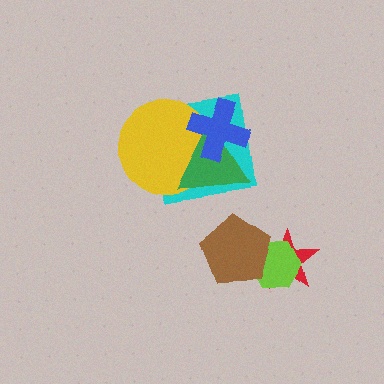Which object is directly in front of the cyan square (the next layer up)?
The yellow circle is directly in front of the cyan square.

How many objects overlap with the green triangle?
3 objects overlap with the green triangle.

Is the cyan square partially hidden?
Yes, it is partially covered by another shape.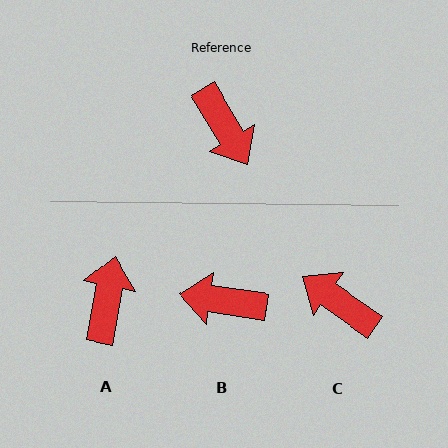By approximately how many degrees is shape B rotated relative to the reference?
Approximately 129 degrees clockwise.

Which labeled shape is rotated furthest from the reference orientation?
C, about 156 degrees away.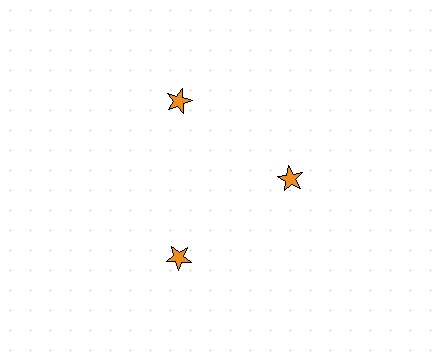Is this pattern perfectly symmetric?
No. The 3 orange stars are arranged in a ring, but one element near the 3 o'clock position is pulled inward toward the center, breaking the 3-fold rotational symmetry.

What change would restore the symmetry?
The symmetry would be restored by moving it outward, back onto the ring so that all 3 stars sit at equal angles and equal distance from the center.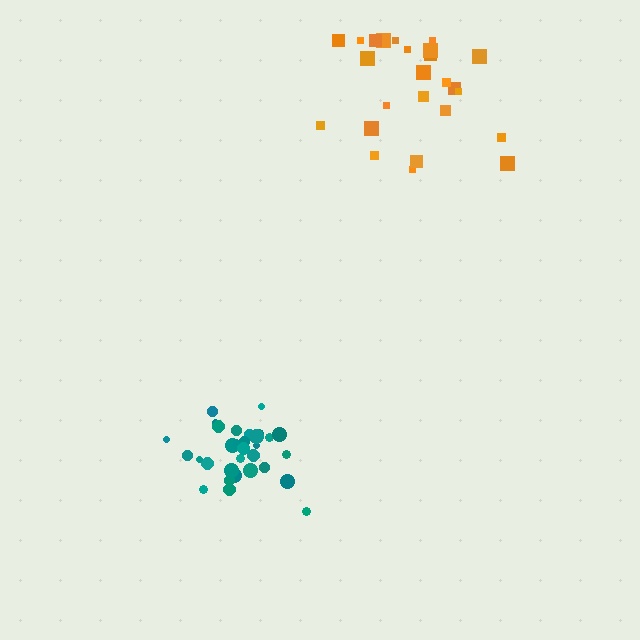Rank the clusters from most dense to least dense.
teal, orange.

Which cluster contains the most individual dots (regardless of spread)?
Teal (31).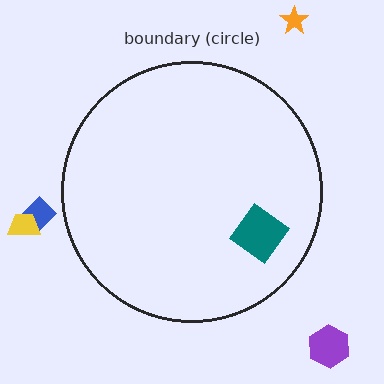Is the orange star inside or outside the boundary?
Outside.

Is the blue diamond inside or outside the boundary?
Outside.